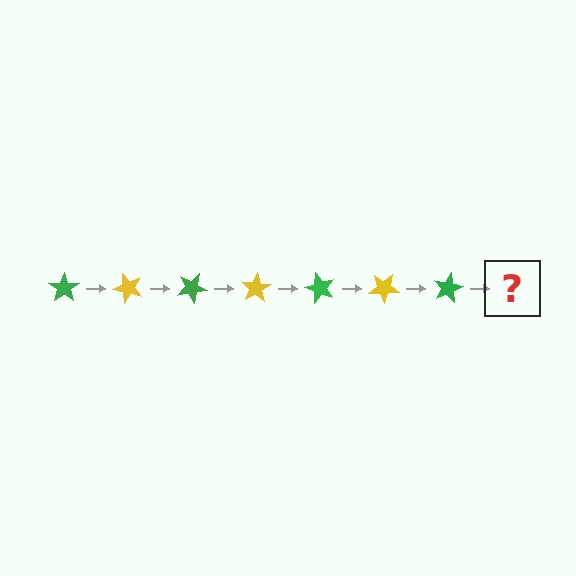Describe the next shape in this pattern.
It should be a yellow star, rotated 350 degrees from the start.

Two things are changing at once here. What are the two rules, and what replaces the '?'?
The two rules are that it rotates 50 degrees each step and the color cycles through green and yellow. The '?' should be a yellow star, rotated 350 degrees from the start.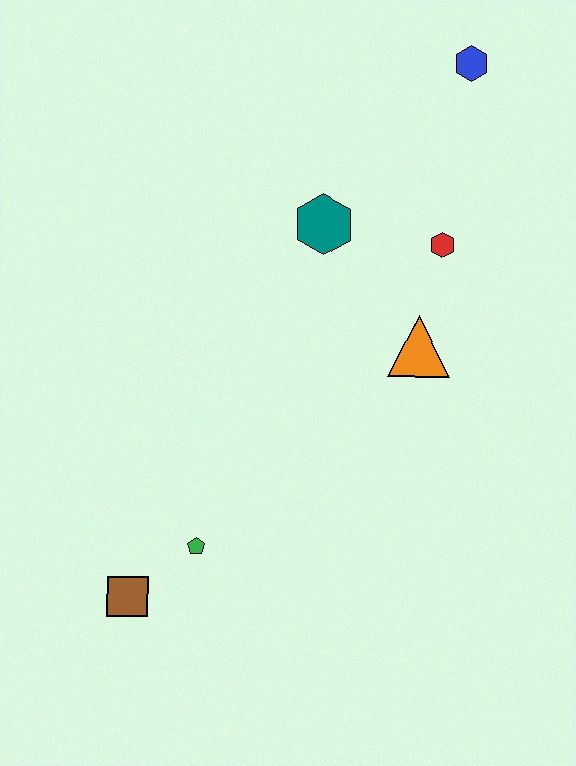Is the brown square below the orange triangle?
Yes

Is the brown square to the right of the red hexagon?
No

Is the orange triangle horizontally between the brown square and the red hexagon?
Yes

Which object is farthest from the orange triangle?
The brown square is farthest from the orange triangle.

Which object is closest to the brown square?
The green pentagon is closest to the brown square.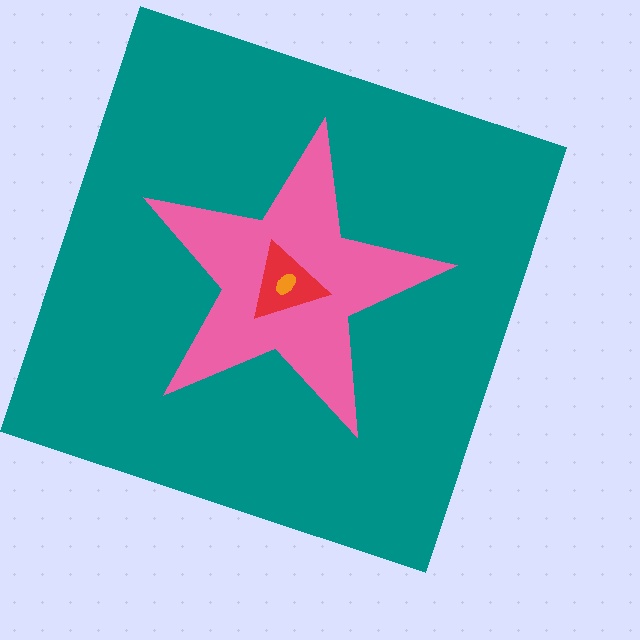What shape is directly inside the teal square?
The pink star.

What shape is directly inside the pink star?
The red triangle.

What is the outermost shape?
The teal square.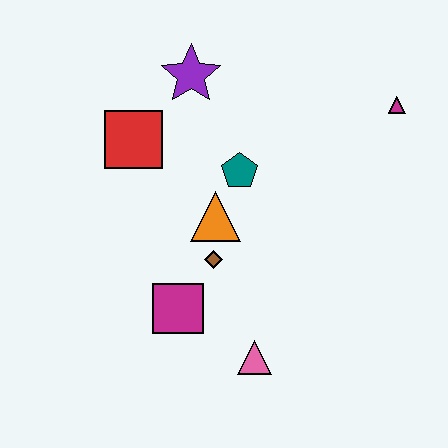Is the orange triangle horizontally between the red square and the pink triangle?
Yes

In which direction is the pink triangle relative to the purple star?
The pink triangle is below the purple star.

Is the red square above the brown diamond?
Yes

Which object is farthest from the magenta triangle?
The magenta square is farthest from the magenta triangle.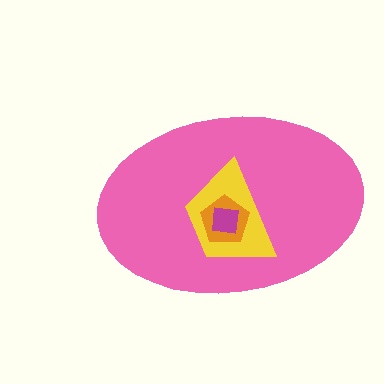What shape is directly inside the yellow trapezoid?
The orange pentagon.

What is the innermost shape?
The magenta square.